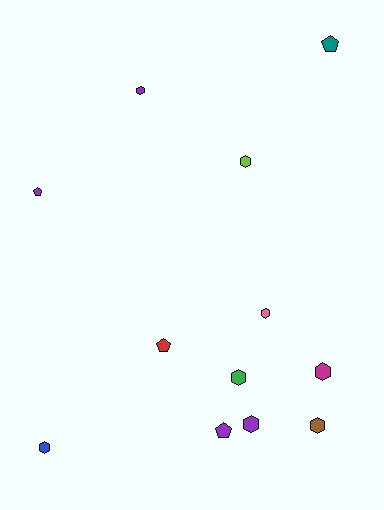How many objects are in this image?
There are 12 objects.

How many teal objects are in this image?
There is 1 teal object.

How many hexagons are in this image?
There are 8 hexagons.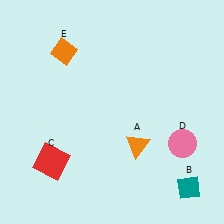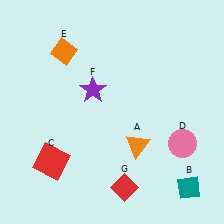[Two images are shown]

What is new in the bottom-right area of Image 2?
A red diamond (G) was added in the bottom-right area of Image 2.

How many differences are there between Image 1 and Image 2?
There are 2 differences between the two images.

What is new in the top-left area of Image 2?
A purple star (F) was added in the top-left area of Image 2.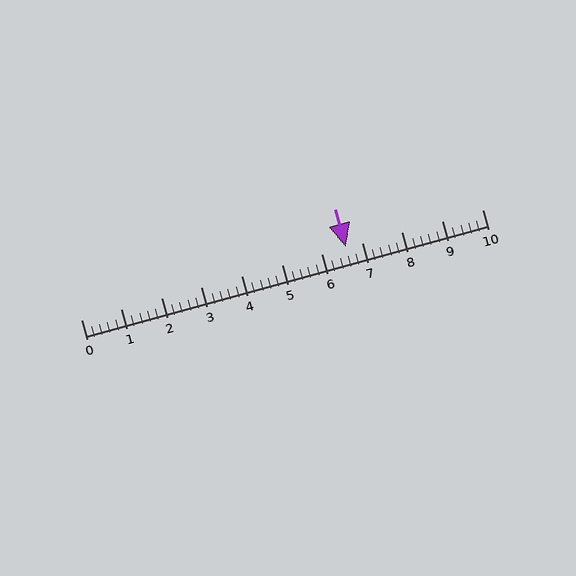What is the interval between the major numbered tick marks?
The major tick marks are spaced 1 units apart.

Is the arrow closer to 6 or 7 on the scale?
The arrow is closer to 7.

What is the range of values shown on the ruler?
The ruler shows values from 0 to 10.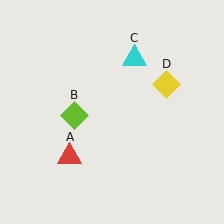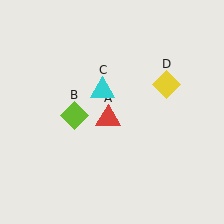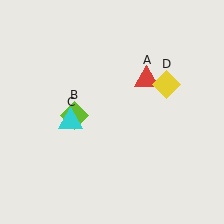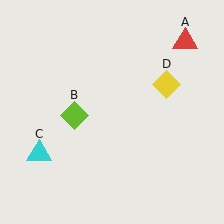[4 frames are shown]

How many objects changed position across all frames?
2 objects changed position: red triangle (object A), cyan triangle (object C).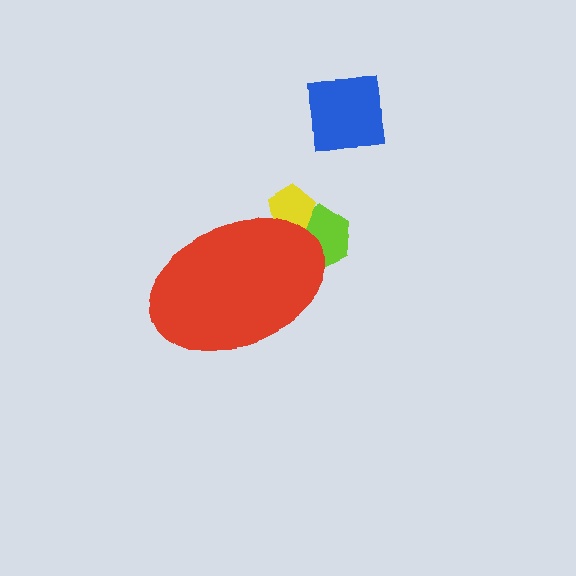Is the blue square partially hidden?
No, the blue square is fully visible.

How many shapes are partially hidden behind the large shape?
2 shapes are partially hidden.